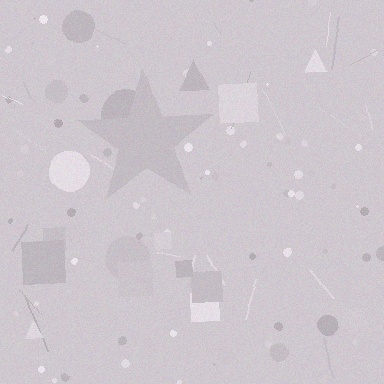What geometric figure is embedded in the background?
A star is embedded in the background.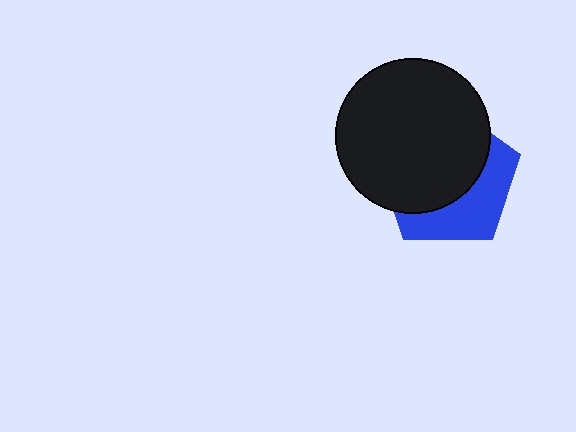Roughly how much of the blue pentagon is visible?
A small part of it is visible (roughly 39%).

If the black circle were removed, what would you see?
You would see the complete blue pentagon.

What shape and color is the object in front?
The object in front is a black circle.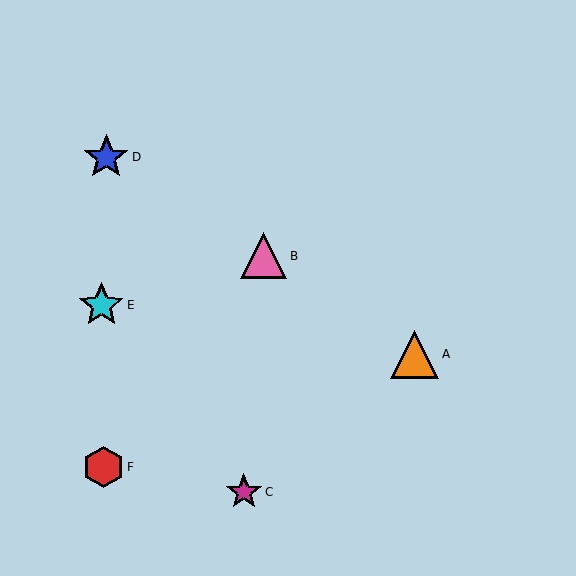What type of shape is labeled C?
Shape C is a magenta star.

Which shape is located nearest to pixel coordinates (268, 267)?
The pink triangle (labeled B) at (264, 256) is nearest to that location.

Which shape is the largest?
The orange triangle (labeled A) is the largest.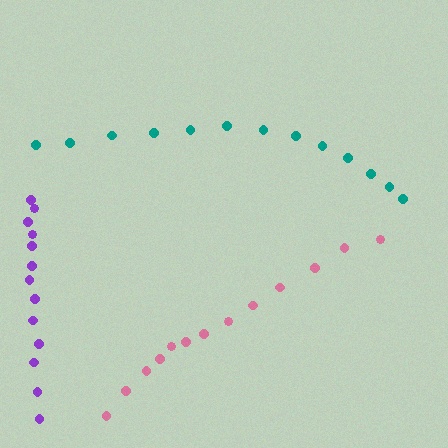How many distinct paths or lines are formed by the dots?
There are 3 distinct paths.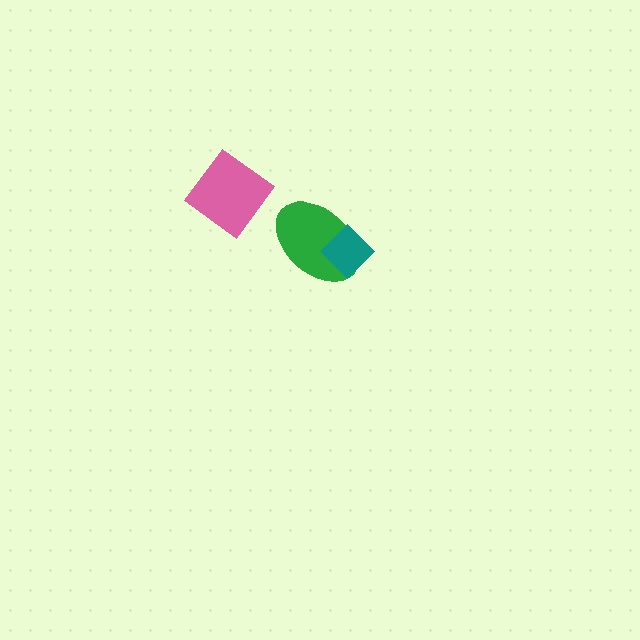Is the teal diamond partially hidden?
No, no other shape covers it.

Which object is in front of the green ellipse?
The teal diamond is in front of the green ellipse.